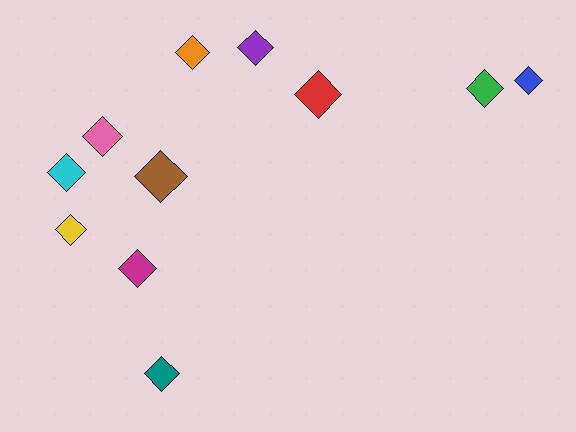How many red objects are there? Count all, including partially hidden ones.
There is 1 red object.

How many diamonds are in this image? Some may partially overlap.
There are 11 diamonds.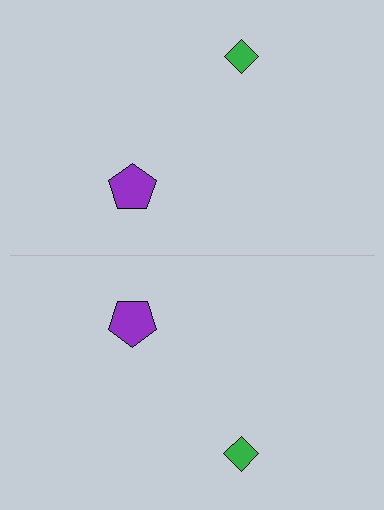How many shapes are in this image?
There are 4 shapes in this image.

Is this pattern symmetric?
Yes, this pattern has bilateral (reflection) symmetry.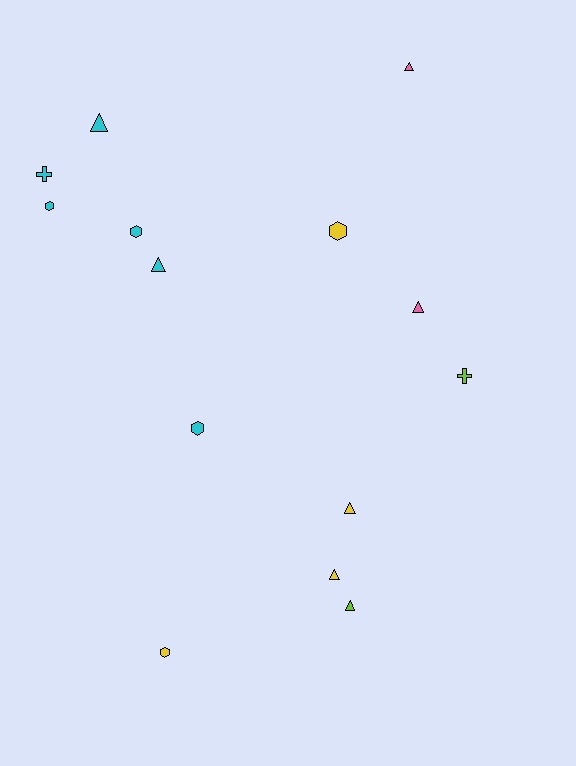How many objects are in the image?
There are 14 objects.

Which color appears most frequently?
Cyan, with 6 objects.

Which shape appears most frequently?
Triangle, with 7 objects.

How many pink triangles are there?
There are 2 pink triangles.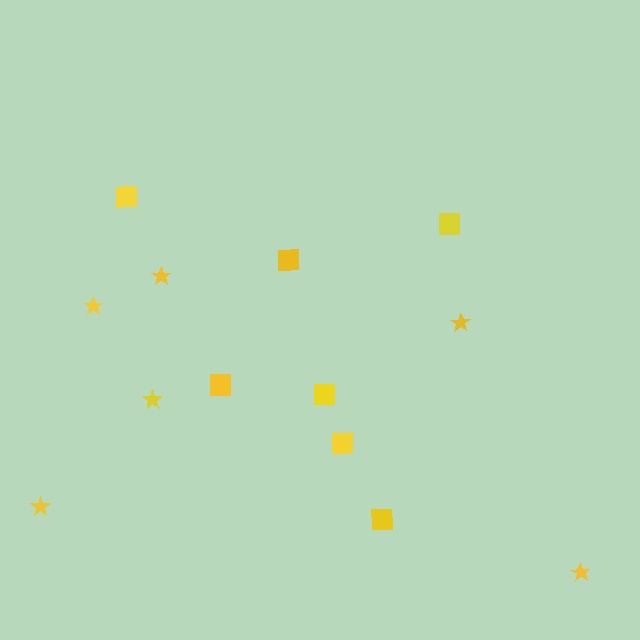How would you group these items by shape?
There are 2 groups: one group of stars (6) and one group of squares (7).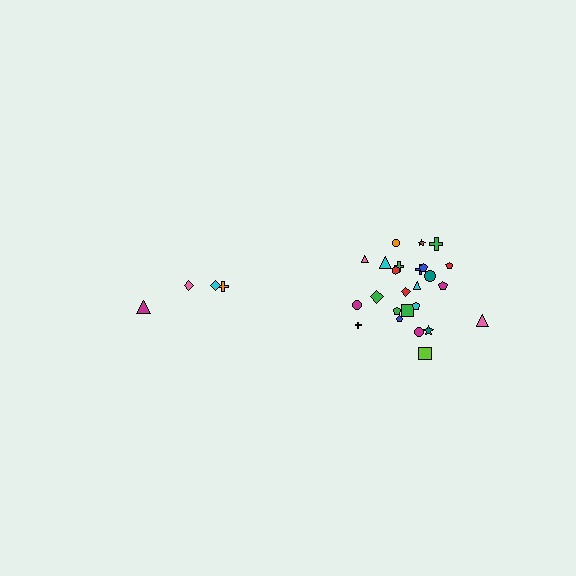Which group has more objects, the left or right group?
The right group.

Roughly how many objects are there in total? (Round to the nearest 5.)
Roughly 30 objects in total.